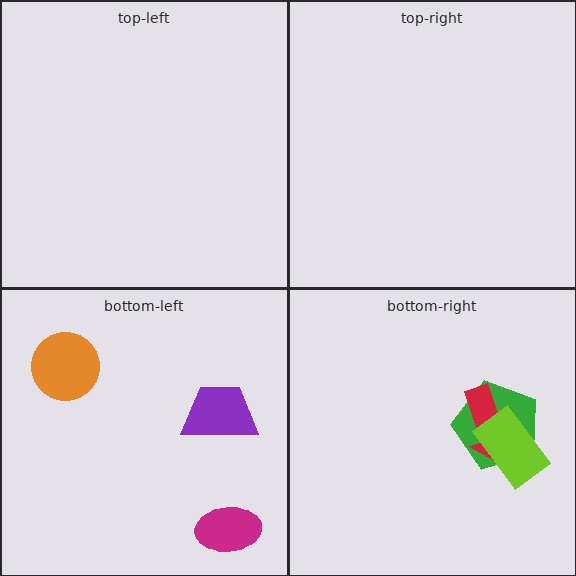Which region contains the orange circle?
The bottom-left region.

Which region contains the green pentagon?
The bottom-right region.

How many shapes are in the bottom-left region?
3.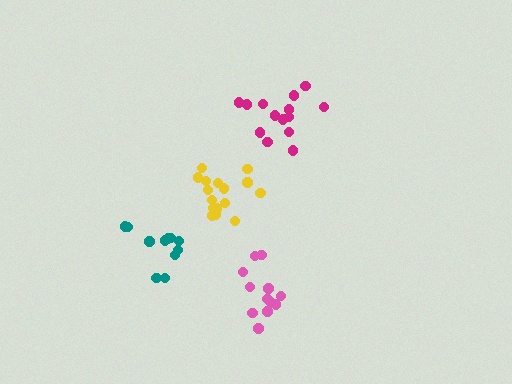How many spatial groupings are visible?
There are 4 spatial groupings.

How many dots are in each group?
Group 1: 16 dots, Group 2: 14 dots, Group 3: 11 dots, Group 4: 12 dots (53 total).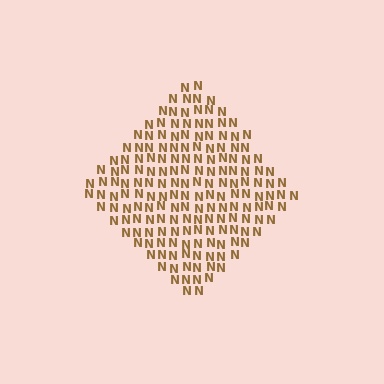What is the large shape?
The large shape is a diamond.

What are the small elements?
The small elements are letter N's.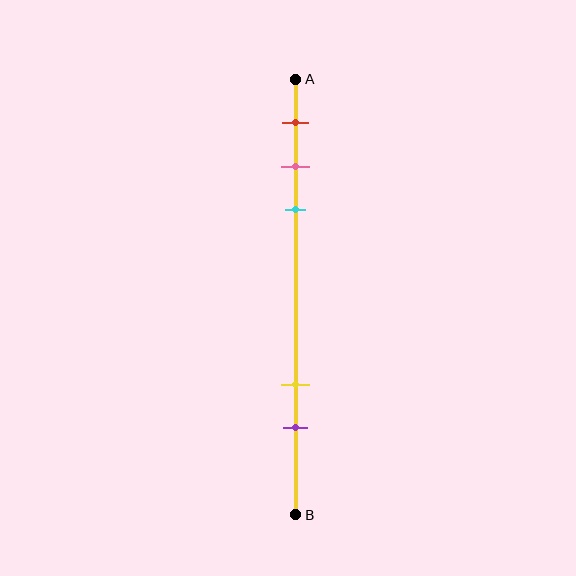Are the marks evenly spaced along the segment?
No, the marks are not evenly spaced.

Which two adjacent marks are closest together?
The pink and cyan marks are the closest adjacent pair.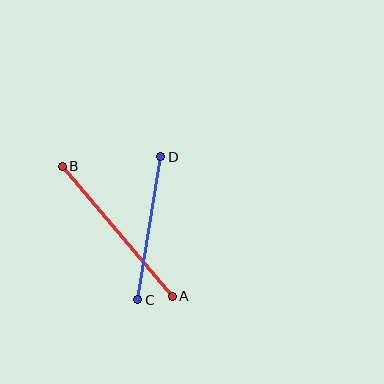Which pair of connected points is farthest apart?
Points A and B are farthest apart.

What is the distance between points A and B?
The distance is approximately 170 pixels.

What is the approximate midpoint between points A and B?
The midpoint is at approximately (117, 231) pixels.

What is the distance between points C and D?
The distance is approximately 145 pixels.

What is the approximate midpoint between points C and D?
The midpoint is at approximately (149, 228) pixels.